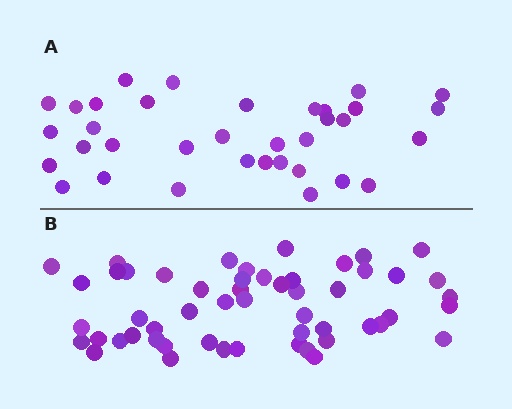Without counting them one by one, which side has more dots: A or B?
Region B (the bottom region) has more dots.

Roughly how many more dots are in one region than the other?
Region B has approximately 20 more dots than region A.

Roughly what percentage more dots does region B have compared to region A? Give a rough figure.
About 50% more.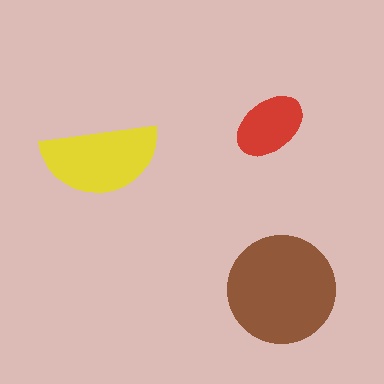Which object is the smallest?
The red ellipse.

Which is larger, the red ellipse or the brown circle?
The brown circle.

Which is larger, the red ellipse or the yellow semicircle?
The yellow semicircle.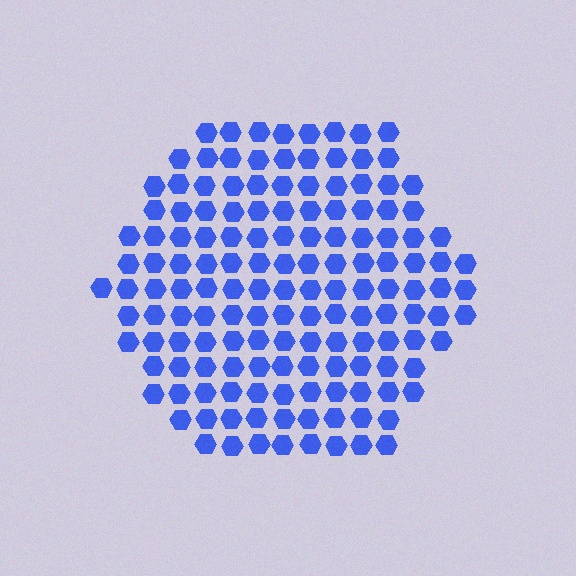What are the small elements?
The small elements are hexagons.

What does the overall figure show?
The overall figure shows a hexagon.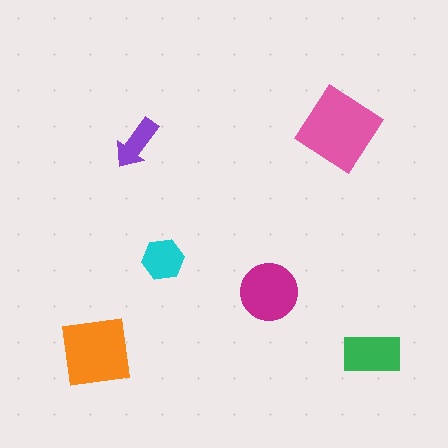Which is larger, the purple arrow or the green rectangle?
The green rectangle.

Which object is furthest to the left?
The orange square is leftmost.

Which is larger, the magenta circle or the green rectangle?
The magenta circle.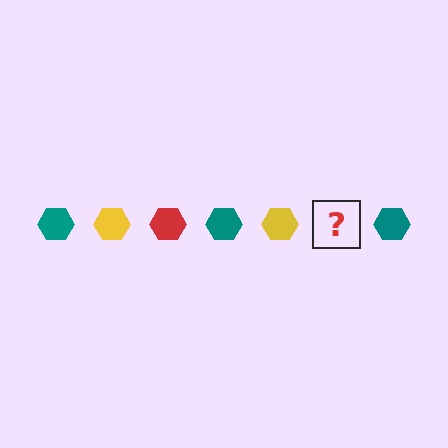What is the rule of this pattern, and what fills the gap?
The rule is that the pattern cycles through teal, yellow, red hexagons. The gap should be filled with a red hexagon.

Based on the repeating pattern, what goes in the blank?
The blank should be a red hexagon.